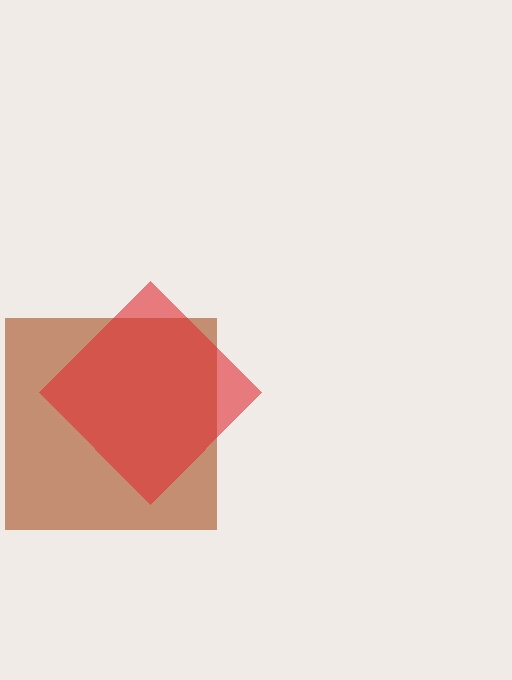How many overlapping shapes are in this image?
There are 2 overlapping shapes in the image.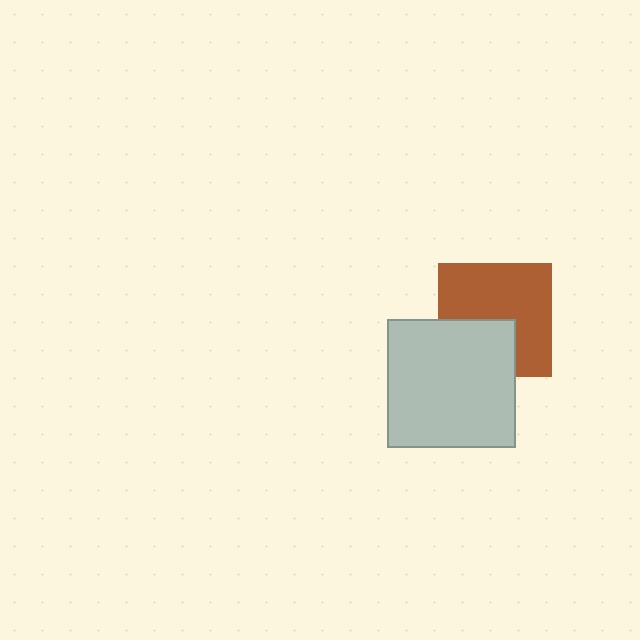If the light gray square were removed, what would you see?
You would see the complete brown square.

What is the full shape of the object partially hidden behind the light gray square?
The partially hidden object is a brown square.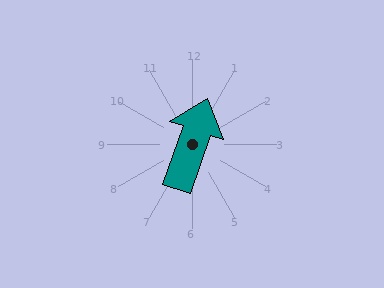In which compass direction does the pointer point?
North.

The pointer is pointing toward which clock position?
Roughly 1 o'clock.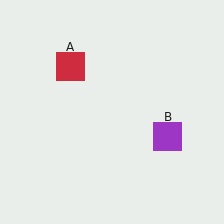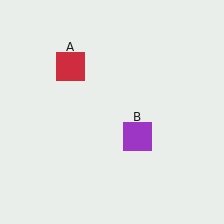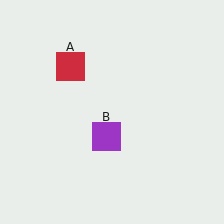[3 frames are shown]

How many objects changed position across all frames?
1 object changed position: purple square (object B).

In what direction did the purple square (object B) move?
The purple square (object B) moved left.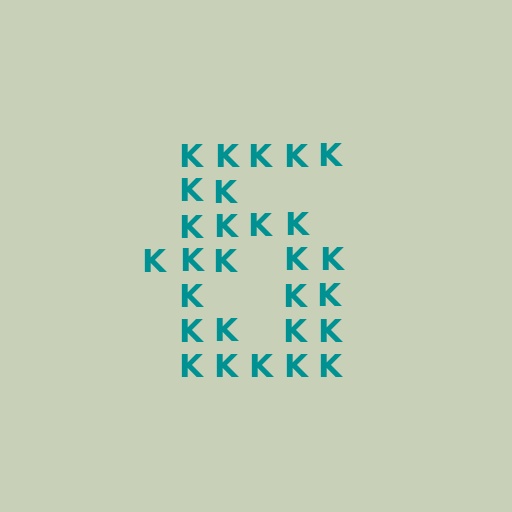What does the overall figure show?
The overall figure shows the digit 6.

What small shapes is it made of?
It is made of small letter K's.